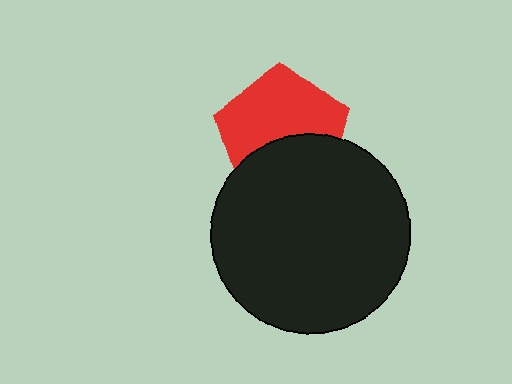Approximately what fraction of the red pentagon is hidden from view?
Roughly 40% of the red pentagon is hidden behind the black circle.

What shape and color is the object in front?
The object in front is a black circle.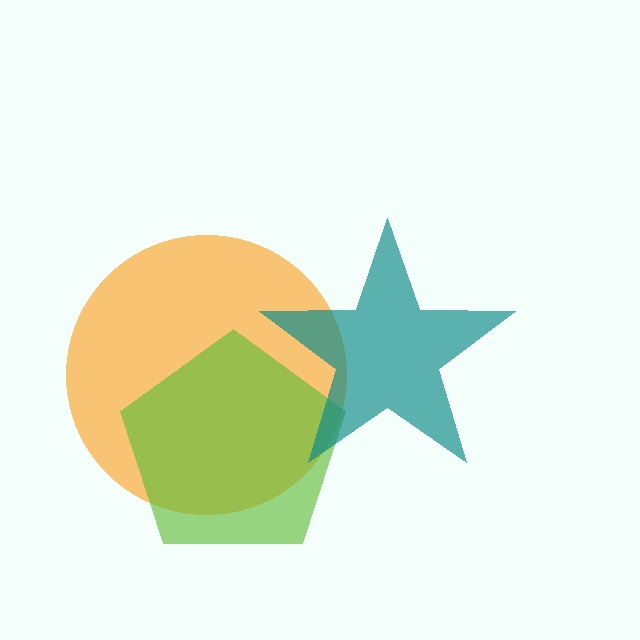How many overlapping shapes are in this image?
There are 3 overlapping shapes in the image.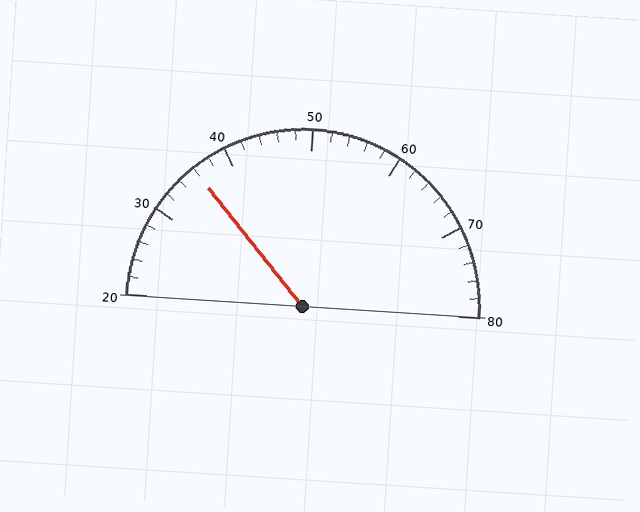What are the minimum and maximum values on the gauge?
The gauge ranges from 20 to 80.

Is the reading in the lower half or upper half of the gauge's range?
The reading is in the lower half of the range (20 to 80).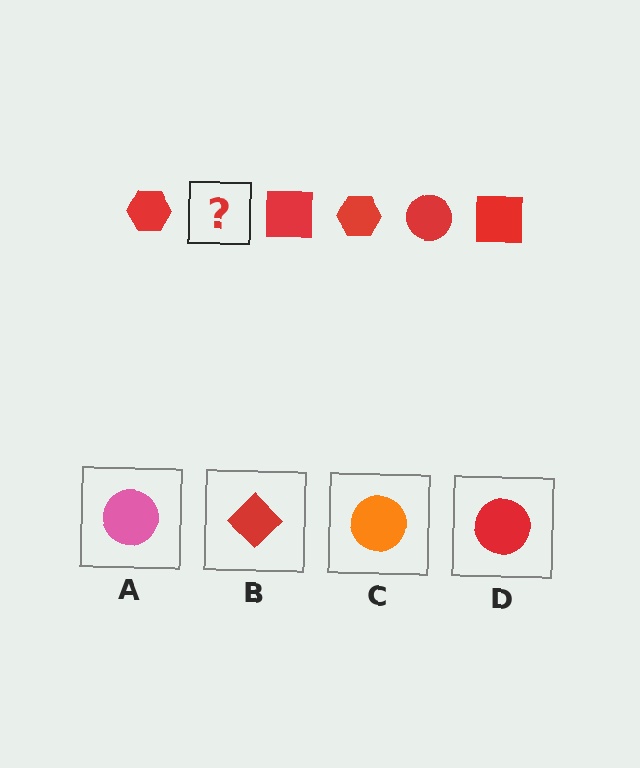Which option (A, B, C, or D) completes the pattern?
D.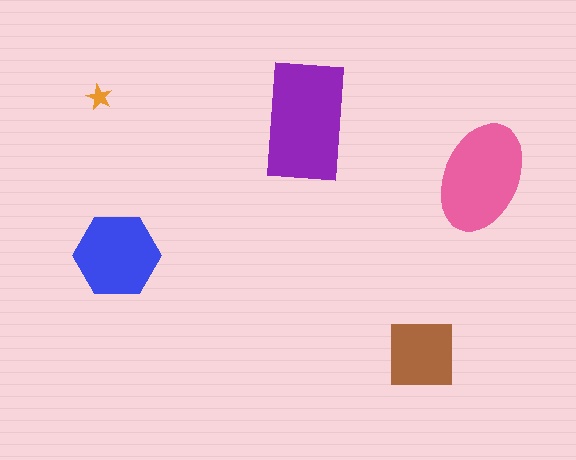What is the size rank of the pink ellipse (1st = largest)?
2nd.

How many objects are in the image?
There are 5 objects in the image.